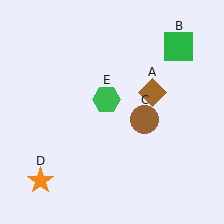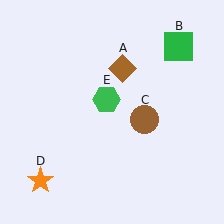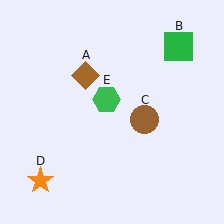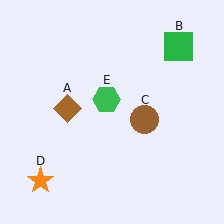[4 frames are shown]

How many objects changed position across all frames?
1 object changed position: brown diamond (object A).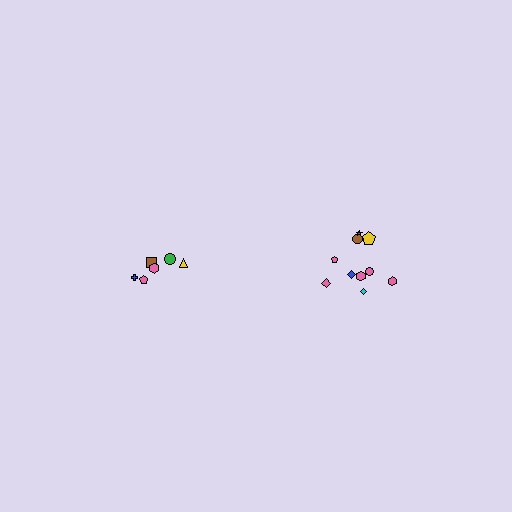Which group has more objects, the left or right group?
The right group.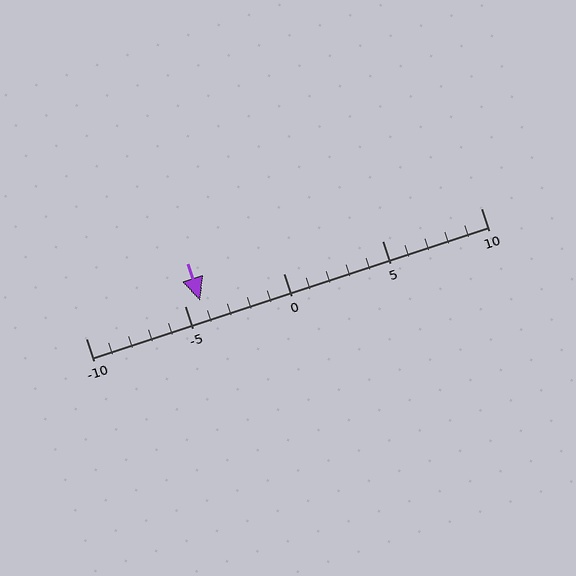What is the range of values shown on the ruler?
The ruler shows values from -10 to 10.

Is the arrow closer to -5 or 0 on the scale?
The arrow is closer to -5.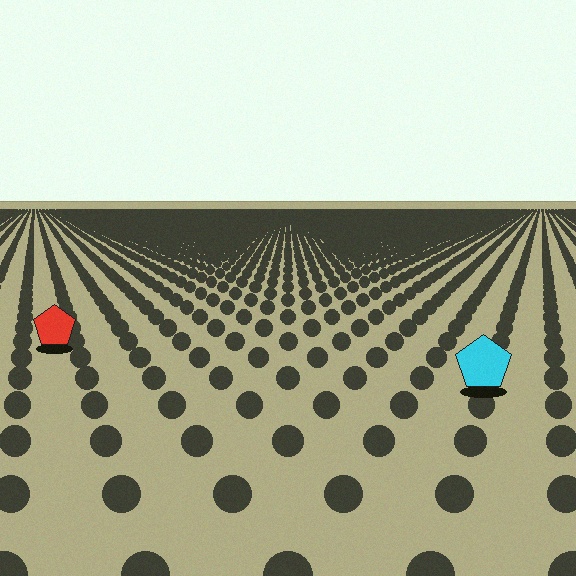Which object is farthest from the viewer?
The red pentagon is farthest from the viewer. It appears smaller and the ground texture around it is denser.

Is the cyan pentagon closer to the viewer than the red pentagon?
Yes. The cyan pentagon is closer — you can tell from the texture gradient: the ground texture is coarser near it.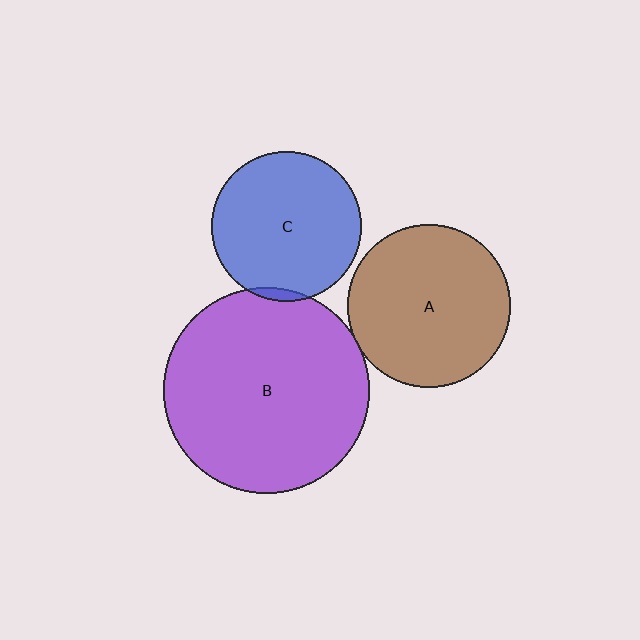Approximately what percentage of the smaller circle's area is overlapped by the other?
Approximately 5%.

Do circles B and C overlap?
Yes.